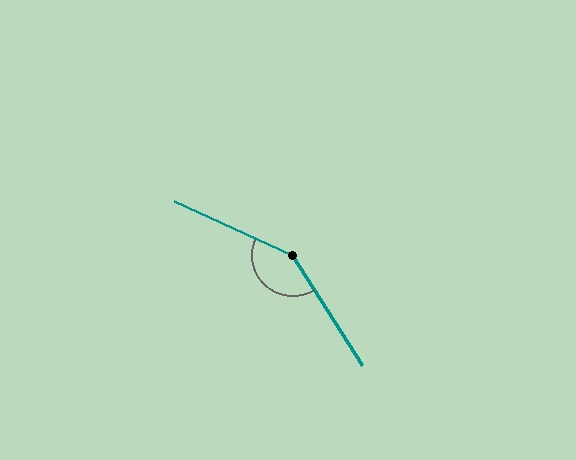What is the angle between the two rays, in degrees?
Approximately 147 degrees.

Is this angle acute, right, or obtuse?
It is obtuse.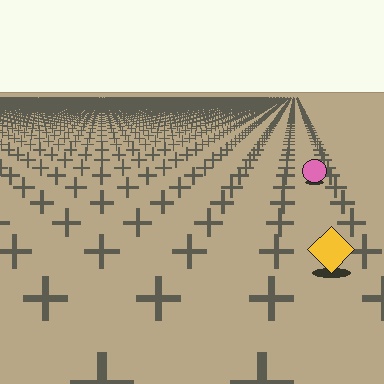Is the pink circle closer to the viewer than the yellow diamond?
No. The yellow diamond is closer — you can tell from the texture gradient: the ground texture is coarser near it.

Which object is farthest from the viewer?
The pink circle is farthest from the viewer. It appears smaller and the ground texture around it is denser.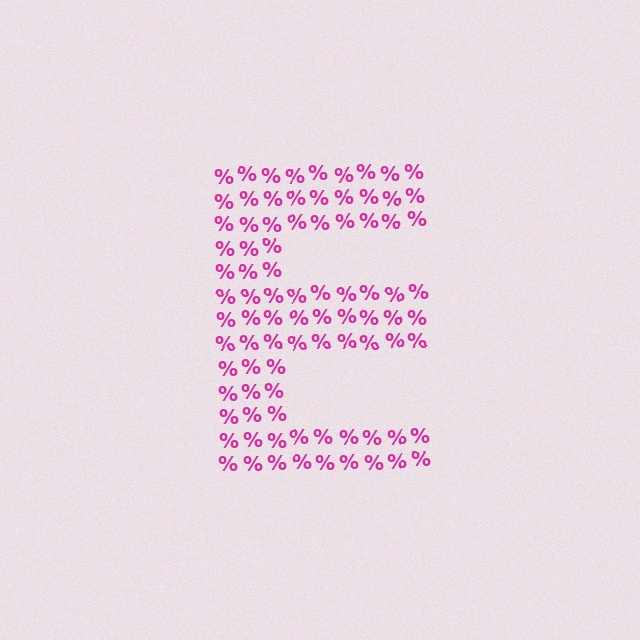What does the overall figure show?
The overall figure shows the letter E.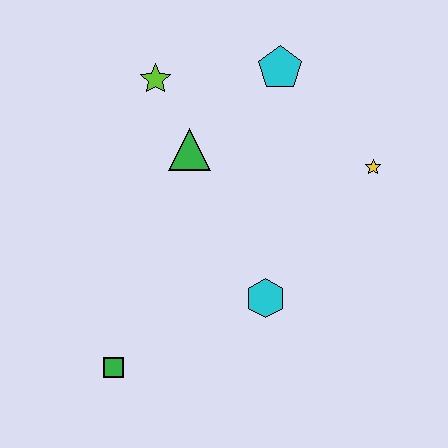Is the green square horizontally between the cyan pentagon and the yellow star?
No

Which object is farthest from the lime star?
The green square is farthest from the lime star.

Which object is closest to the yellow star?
The cyan pentagon is closest to the yellow star.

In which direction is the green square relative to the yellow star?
The green square is to the left of the yellow star.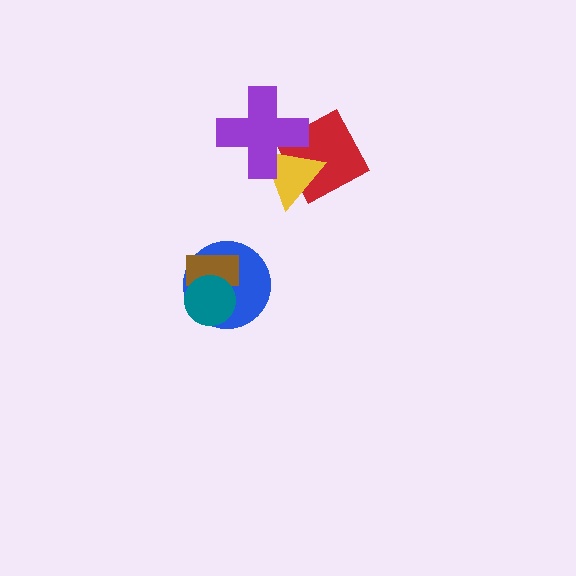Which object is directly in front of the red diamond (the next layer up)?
The yellow triangle is directly in front of the red diamond.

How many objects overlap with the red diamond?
2 objects overlap with the red diamond.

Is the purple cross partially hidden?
No, no other shape covers it.